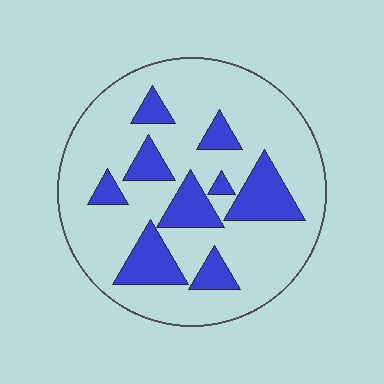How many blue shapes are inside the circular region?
9.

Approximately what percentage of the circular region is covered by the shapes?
Approximately 25%.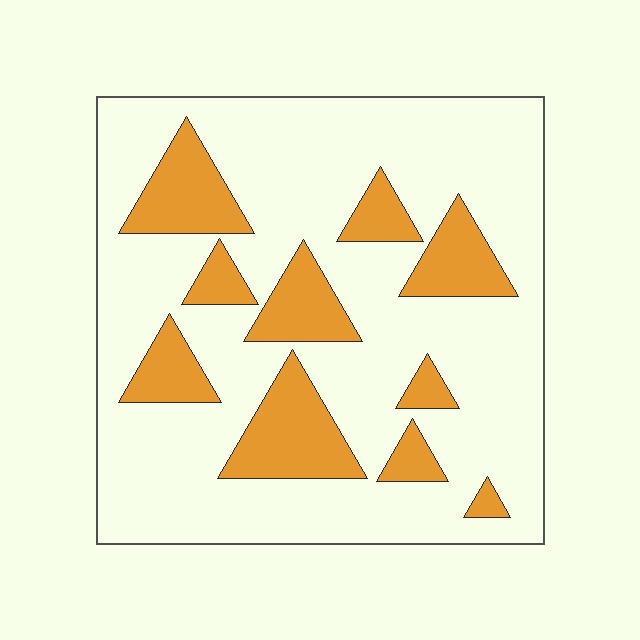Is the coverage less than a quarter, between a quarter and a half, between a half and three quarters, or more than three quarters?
Less than a quarter.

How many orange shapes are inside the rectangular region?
10.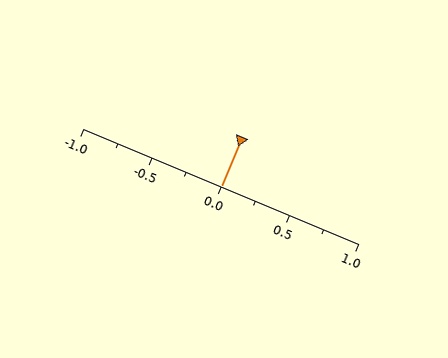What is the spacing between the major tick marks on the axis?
The major ticks are spaced 0.5 apart.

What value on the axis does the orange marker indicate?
The marker indicates approximately 0.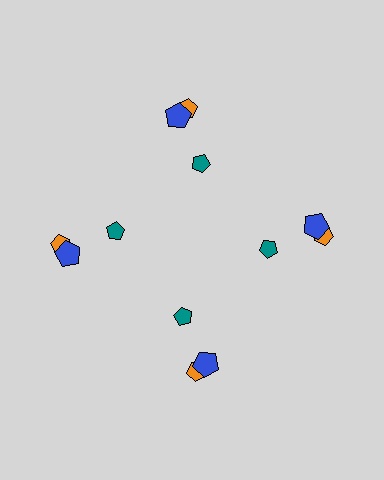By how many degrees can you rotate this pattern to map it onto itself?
The pattern maps onto itself every 90 degrees of rotation.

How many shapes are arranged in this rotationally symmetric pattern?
There are 12 shapes, arranged in 4 groups of 3.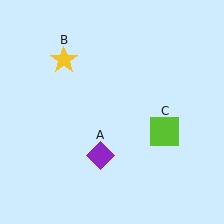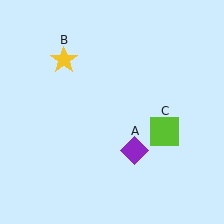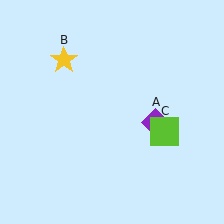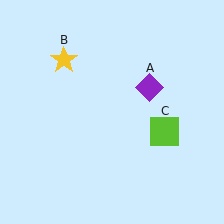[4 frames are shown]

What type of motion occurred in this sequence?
The purple diamond (object A) rotated counterclockwise around the center of the scene.